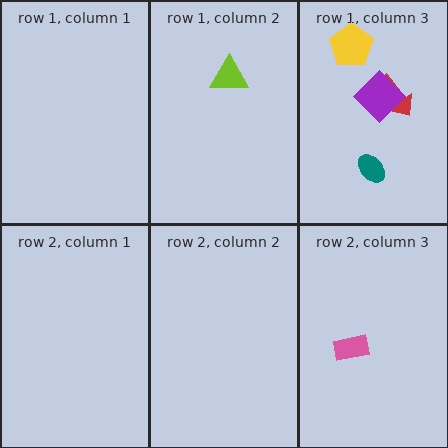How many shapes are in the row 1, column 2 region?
1.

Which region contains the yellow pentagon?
The row 1, column 3 region.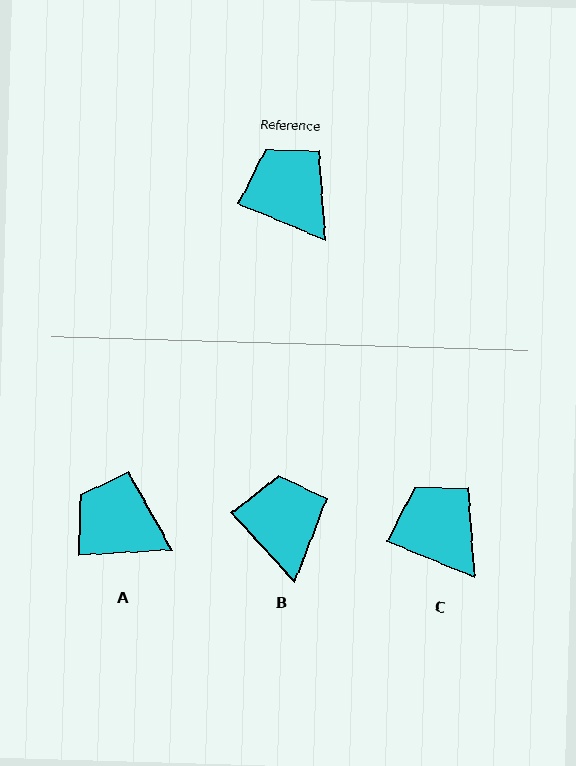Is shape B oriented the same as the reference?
No, it is off by about 25 degrees.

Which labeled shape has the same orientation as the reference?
C.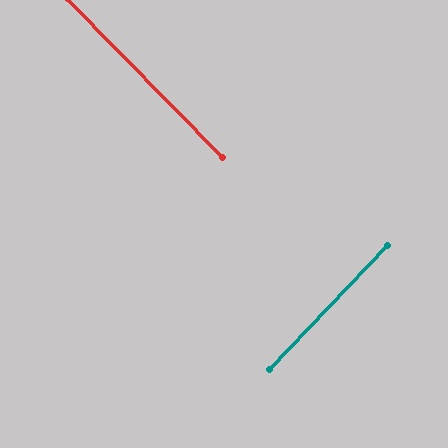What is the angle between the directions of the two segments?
Approximately 88 degrees.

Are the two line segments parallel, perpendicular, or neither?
Perpendicular — they meet at approximately 88°.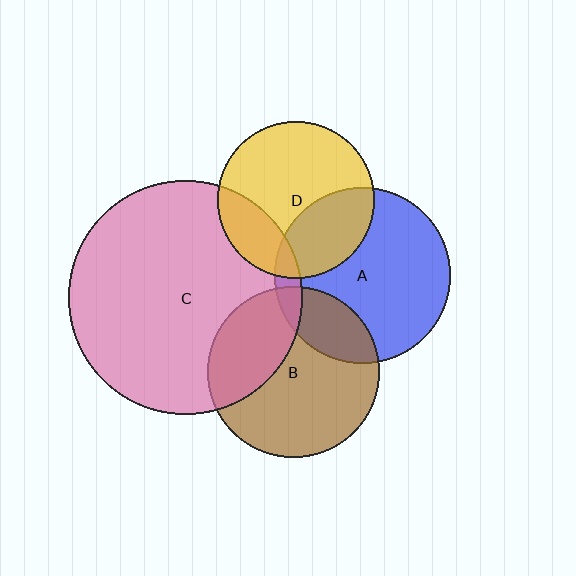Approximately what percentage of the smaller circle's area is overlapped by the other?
Approximately 20%.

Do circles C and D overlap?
Yes.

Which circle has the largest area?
Circle C (pink).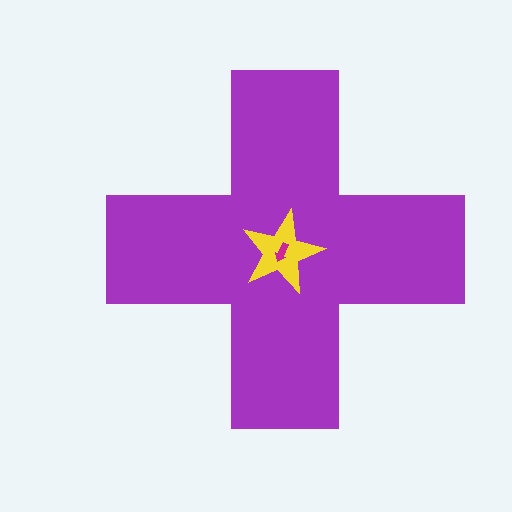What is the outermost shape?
The purple cross.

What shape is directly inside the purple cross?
The yellow star.